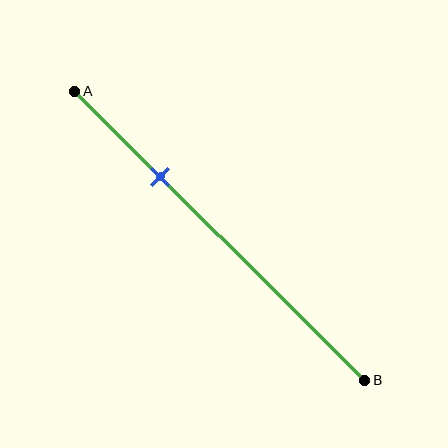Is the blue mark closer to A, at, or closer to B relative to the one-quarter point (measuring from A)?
The blue mark is closer to point B than the one-quarter point of segment AB.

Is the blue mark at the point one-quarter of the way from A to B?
No, the mark is at about 30% from A, not at the 25% one-quarter point.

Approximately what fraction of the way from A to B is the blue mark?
The blue mark is approximately 30% of the way from A to B.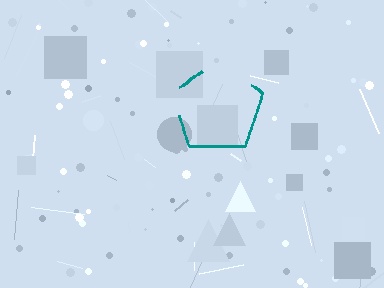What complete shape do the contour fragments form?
The contour fragments form a pentagon.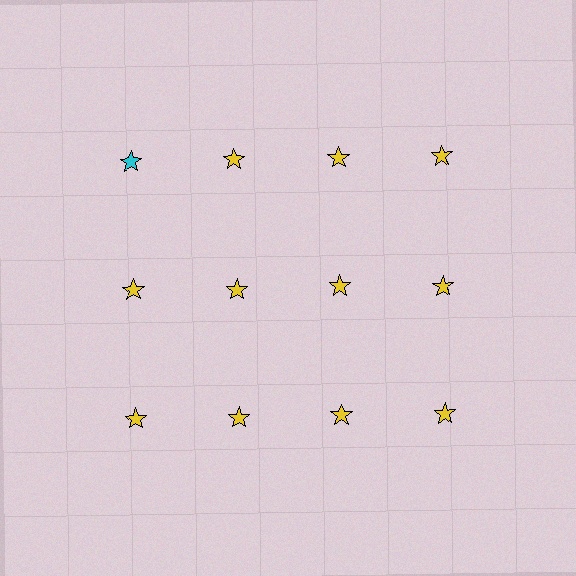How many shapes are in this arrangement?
There are 12 shapes arranged in a grid pattern.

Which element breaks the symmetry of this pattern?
The cyan star in the top row, leftmost column breaks the symmetry. All other shapes are yellow stars.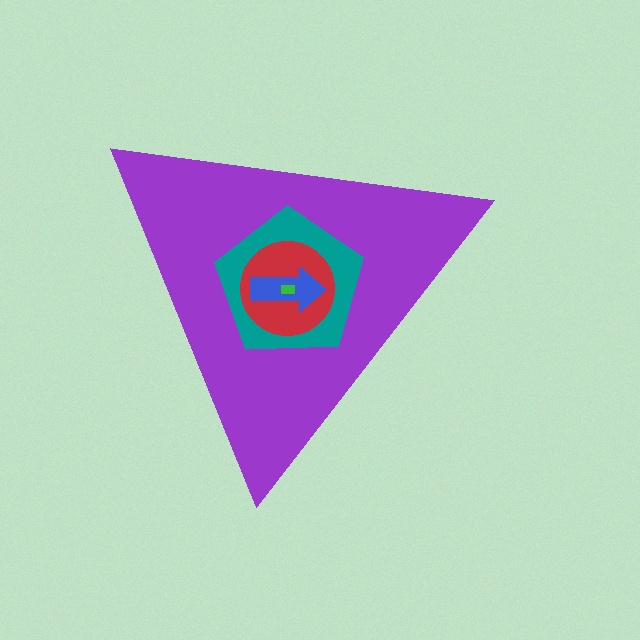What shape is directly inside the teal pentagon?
The red circle.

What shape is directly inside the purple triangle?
The teal pentagon.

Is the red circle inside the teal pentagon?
Yes.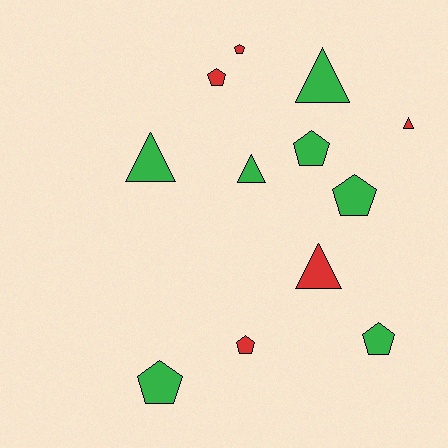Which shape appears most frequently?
Pentagon, with 7 objects.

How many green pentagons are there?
There are 4 green pentagons.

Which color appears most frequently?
Green, with 7 objects.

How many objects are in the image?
There are 12 objects.